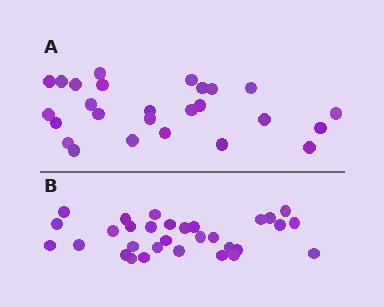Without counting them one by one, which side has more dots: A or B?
Region B (the bottom region) has more dots.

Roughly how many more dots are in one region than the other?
Region B has about 5 more dots than region A.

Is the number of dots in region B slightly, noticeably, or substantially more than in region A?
Region B has only slightly more — the two regions are fairly close. The ratio is roughly 1.2 to 1.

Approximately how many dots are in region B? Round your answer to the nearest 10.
About 30 dots. (The exact count is 31, which rounds to 30.)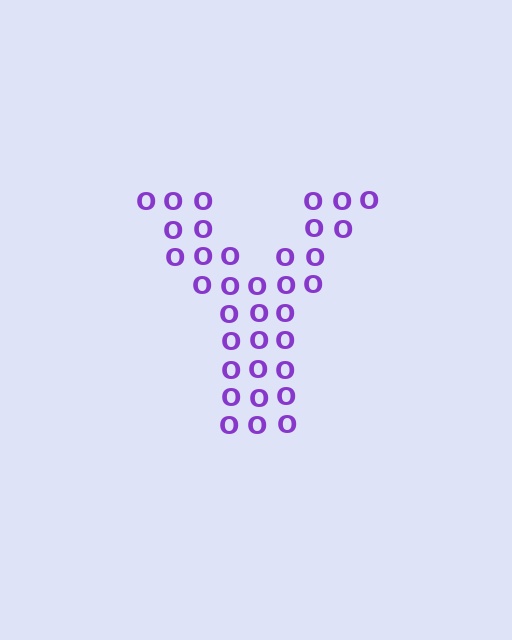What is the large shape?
The large shape is the letter Y.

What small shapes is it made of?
It is made of small letter O's.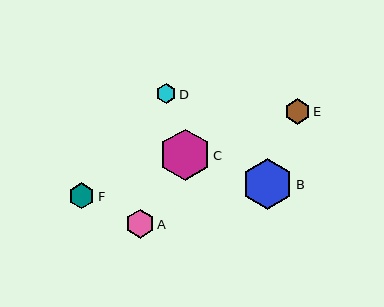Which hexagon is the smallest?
Hexagon D is the smallest with a size of approximately 20 pixels.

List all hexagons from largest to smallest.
From largest to smallest: C, B, A, F, E, D.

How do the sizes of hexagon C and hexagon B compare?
Hexagon C and hexagon B are approximately the same size.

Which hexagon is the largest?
Hexagon C is the largest with a size of approximately 51 pixels.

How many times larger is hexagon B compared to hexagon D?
Hexagon B is approximately 2.5 times the size of hexagon D.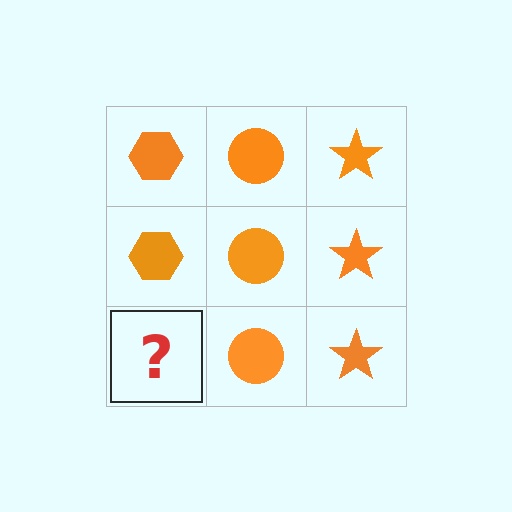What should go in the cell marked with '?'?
The missing cell should contain an orange hexagon.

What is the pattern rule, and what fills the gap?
The rule is that each column has a consistent shape. The gap should be filled with an orange hexagon.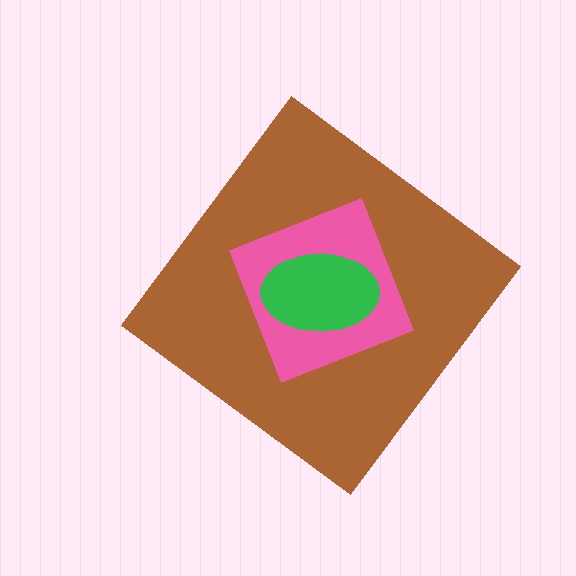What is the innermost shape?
The green ellipse.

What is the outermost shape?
The brown diamond.